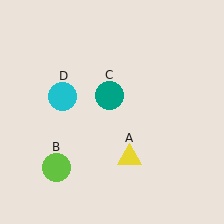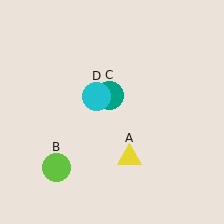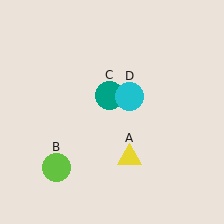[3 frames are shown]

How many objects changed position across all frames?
1 object changed position: cyan circle (object D).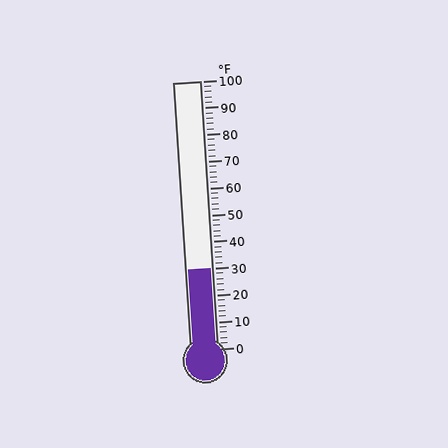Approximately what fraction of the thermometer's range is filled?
The thermometer is filled to approximately 30% of its range.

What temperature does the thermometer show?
The thermometer shows approximately 30°F.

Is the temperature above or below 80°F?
The temperature is below 80°F.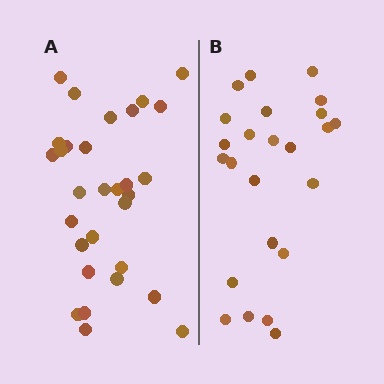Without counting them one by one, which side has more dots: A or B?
Region A (the left region) has more dots.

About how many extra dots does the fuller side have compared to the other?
Region A has about 6 more dots than region B.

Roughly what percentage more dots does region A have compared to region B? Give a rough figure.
About 25% more.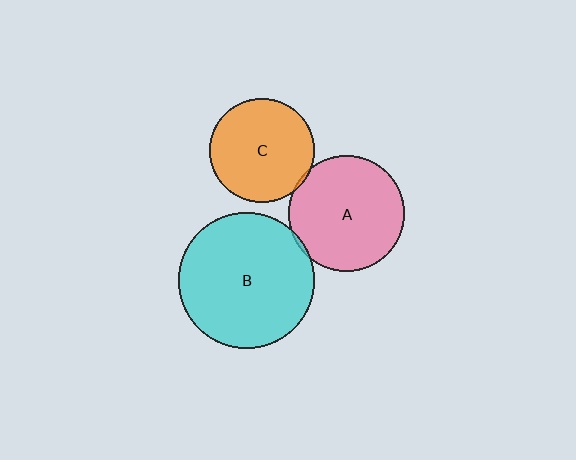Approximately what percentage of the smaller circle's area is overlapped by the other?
Approximately 5%.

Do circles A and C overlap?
Yes.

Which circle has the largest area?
Circle B (cyan).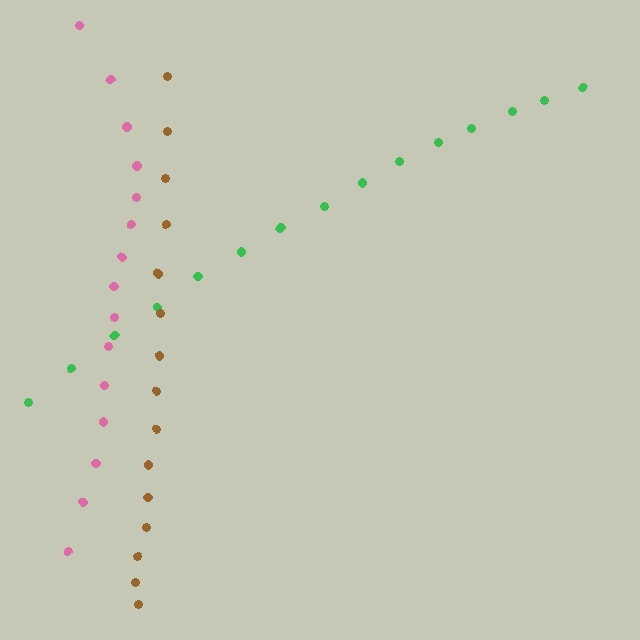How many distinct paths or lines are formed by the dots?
There are 3 distinct paths.